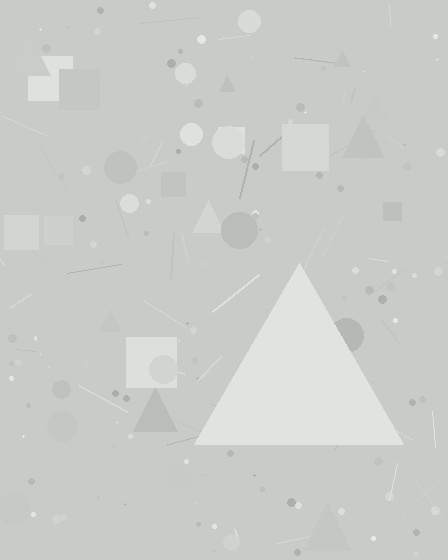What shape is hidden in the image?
A triangle is hidden in the image.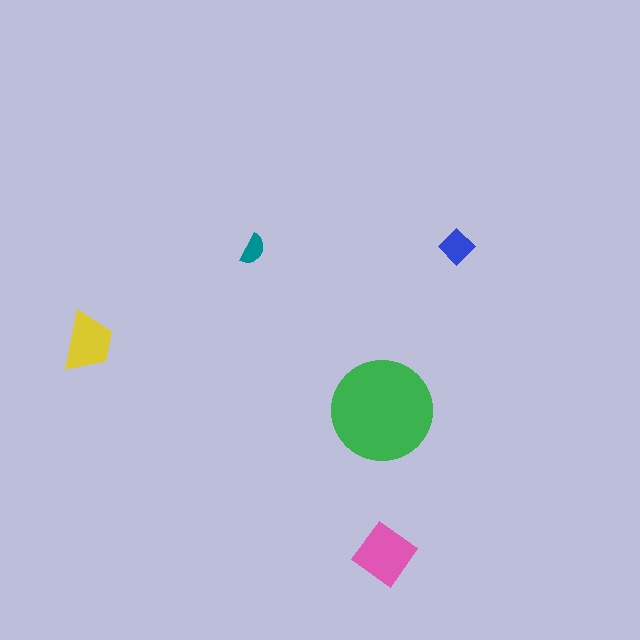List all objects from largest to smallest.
The green circle, the pink diamond, the yellow trapezoid, the blue diamond, the teal semicircle.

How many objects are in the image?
There are 5 objects in the image.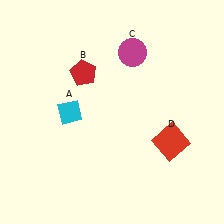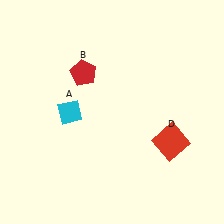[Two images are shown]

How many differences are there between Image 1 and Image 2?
There is 1 difference between the two images.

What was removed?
The magenta circle (C) was removed in Image 2.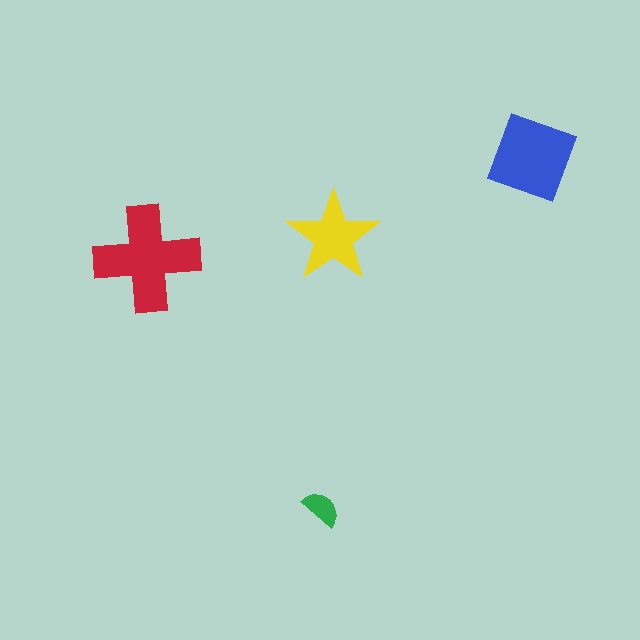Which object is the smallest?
The green semicircle.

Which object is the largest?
The red cross.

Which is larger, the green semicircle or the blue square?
The blue square.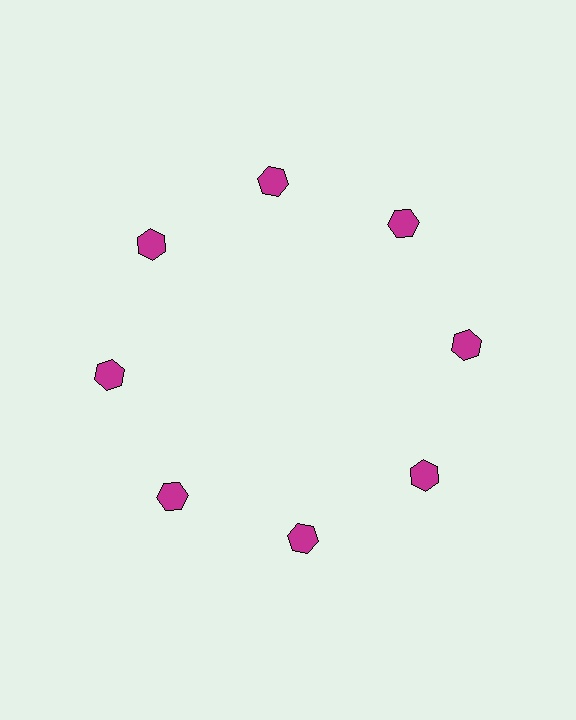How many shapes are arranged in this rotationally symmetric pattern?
There are 8 shapes, arranged in 8 groups of 1.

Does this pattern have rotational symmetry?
Yes, this pattern has 8-fold rotational symmetry. It looks the same after rotating 45 degrees around the center.